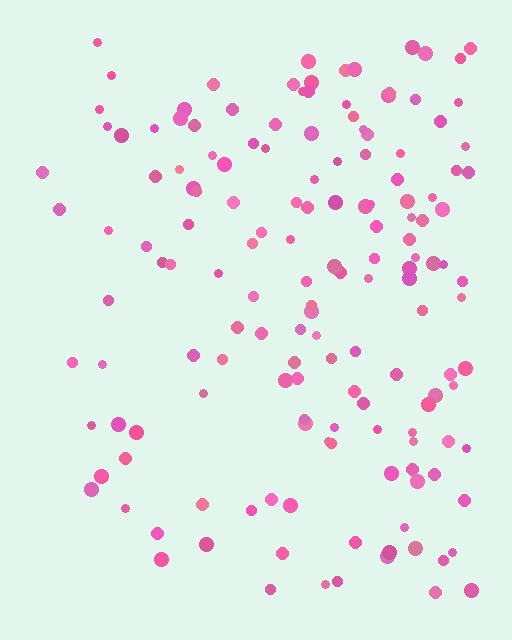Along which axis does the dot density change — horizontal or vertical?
Horizontal.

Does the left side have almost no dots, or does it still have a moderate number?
Still a moderate number, just noticeably fewer than the right.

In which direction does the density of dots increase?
From left to right, with the right side densest.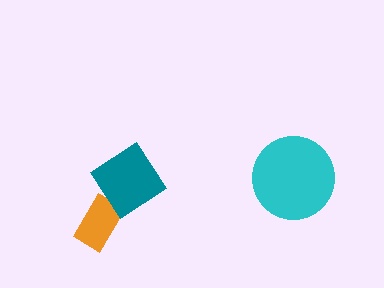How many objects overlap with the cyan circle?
0 objects overlap with the cyan circle.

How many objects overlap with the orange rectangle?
1 object overlaps with the orange rectangle.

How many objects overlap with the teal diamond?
1 object overlaps with the teal diamond.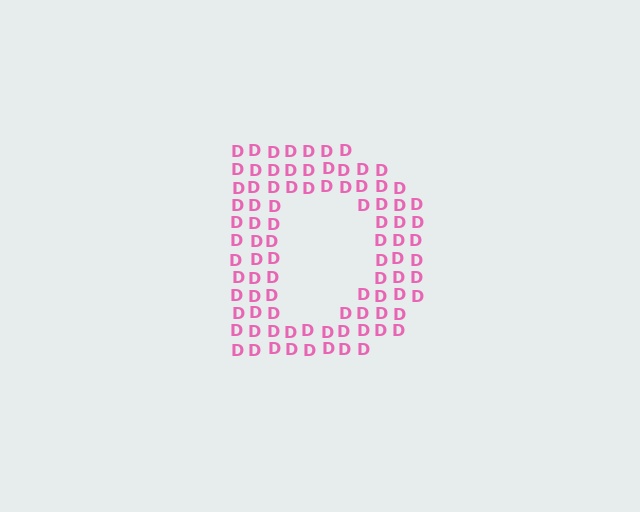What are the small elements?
The small elements are letter D's.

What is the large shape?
The large shape is the letter D.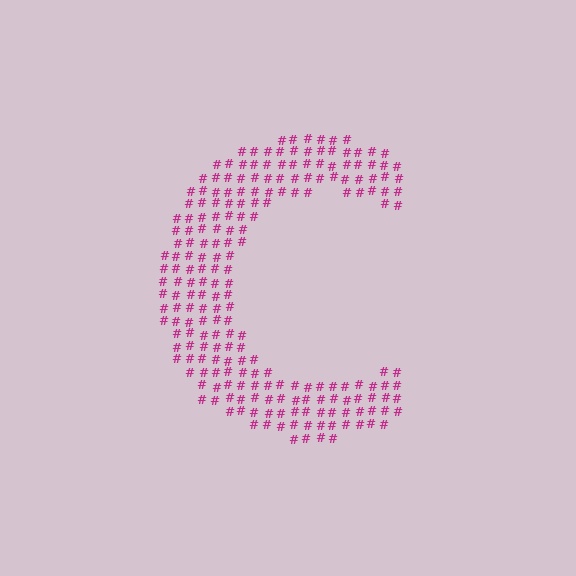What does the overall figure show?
The overall figure shows the letter C.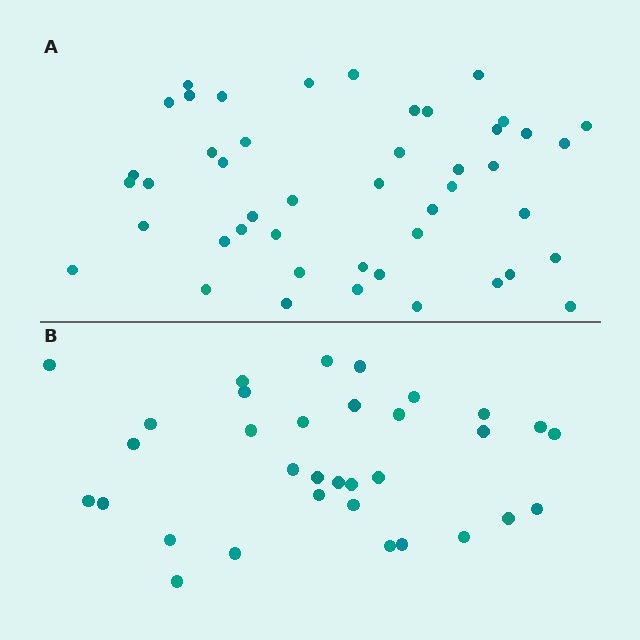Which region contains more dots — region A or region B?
Region A (the top region) has more dots.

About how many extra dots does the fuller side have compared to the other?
Region A has approximately 15 more dots than region B.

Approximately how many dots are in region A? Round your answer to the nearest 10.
About 50 dots. (The exact count is 46, which rounds to 50.)